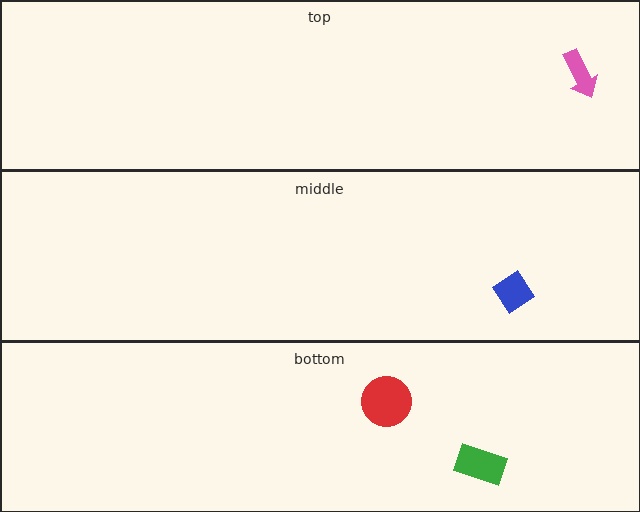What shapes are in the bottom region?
The red circle, the green rectangle.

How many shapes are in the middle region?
1.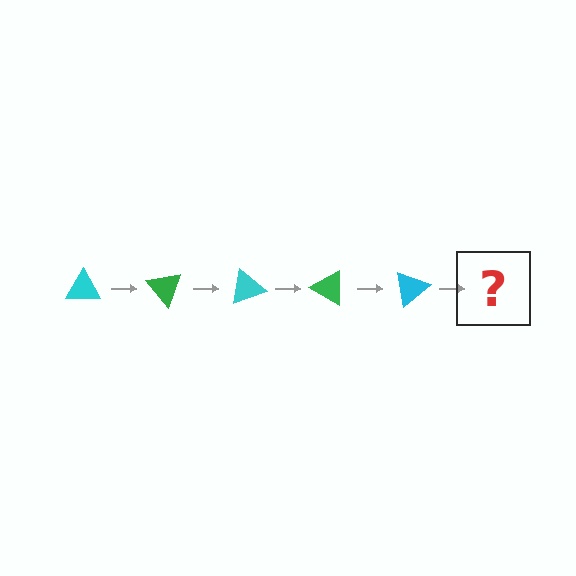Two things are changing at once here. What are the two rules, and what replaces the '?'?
The two rules are that it rotates 50 degrees each step and the color cycles through cyan and green. The '?' should be a green triangle, rotated 250 degrees from the start.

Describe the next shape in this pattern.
It should be a green triangle, rotated 250 degrees from the start.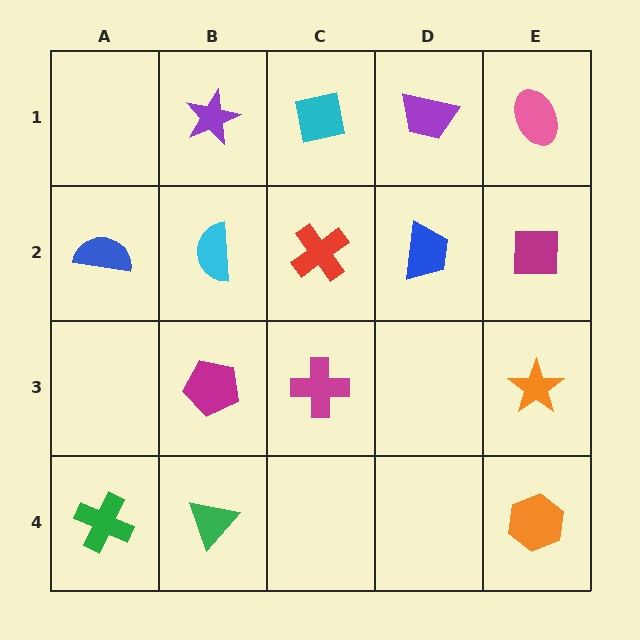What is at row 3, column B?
A magenta pentagon.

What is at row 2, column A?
A blue semicircle.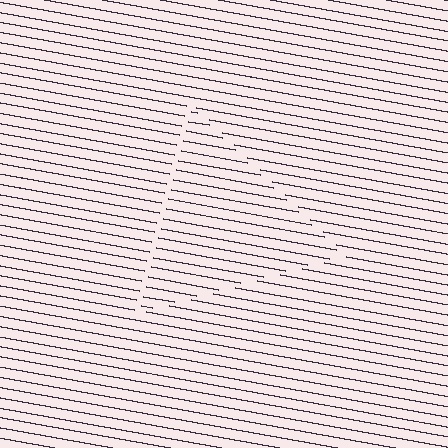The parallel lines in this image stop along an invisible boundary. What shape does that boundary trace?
An illusory triangle. The interior of the shape contains the same grating, shifted by half a period — the contour is defined by the phase discontinuity where line-ends from the inner and outer gratings abut.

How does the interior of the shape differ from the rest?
The interior of the shape contains the same grating, shifted by half a period — the contour is defined by the phase discontinuity where line-ends from the inner and outer gratings abut.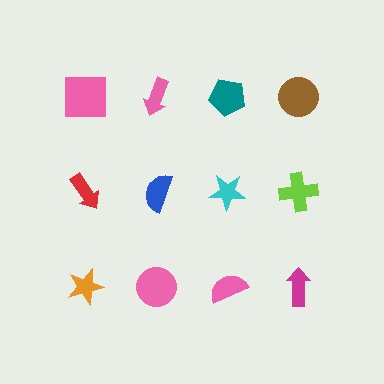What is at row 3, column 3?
A pink semicircle.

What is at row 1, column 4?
A brown circle.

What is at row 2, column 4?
A lime cross.